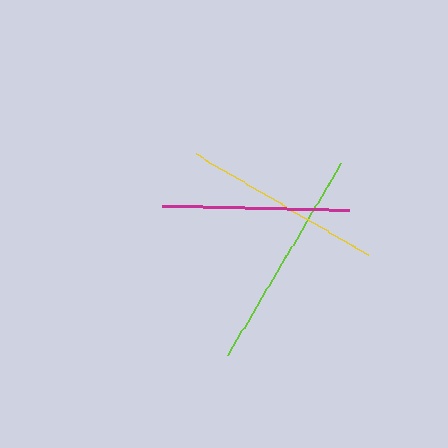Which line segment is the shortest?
The magenta line is the shortest at approximately 187 pixels.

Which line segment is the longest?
The lime line is the longest at approximately 223 pixels.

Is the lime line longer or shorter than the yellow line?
The lime line is longer than the yellow line.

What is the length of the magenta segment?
The magenta segment is approximately 187 pixels long.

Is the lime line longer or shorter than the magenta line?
The lime line is longer than the magenta line.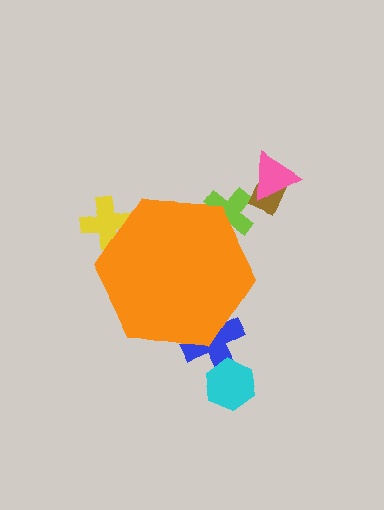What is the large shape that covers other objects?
An orange hexagon.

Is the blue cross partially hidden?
Yes, the blue cross is partially hidden behind the orange hexagon.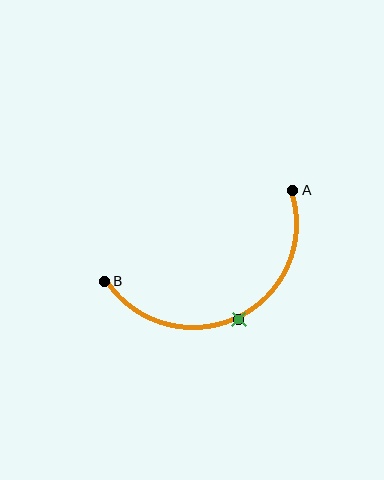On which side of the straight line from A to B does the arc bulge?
The arc bulges below the straight line connecting A and B.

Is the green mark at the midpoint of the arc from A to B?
Yes. The green mark lies on the arc at equal arc-length from both A and B — it is the arc midpoint.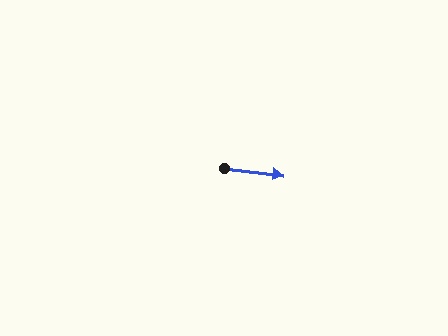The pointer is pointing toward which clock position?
Roughly 3 o'clock.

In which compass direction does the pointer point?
East.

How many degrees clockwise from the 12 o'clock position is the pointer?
Approximately 97 degrees.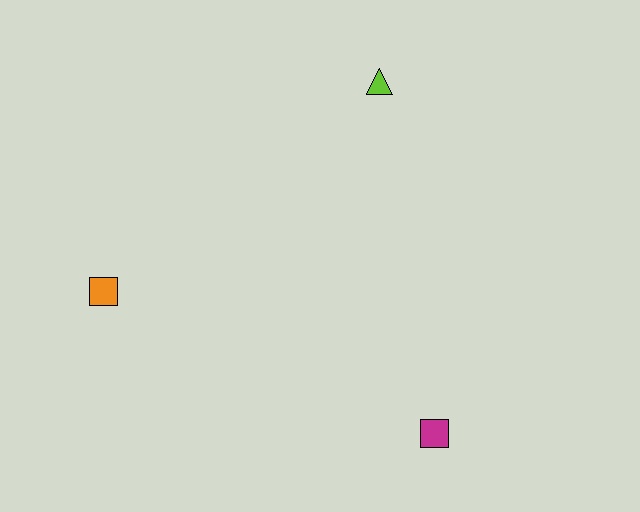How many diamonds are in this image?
There are no diamonds.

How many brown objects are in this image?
There are no brown objects.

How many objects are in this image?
There are 3 objects.